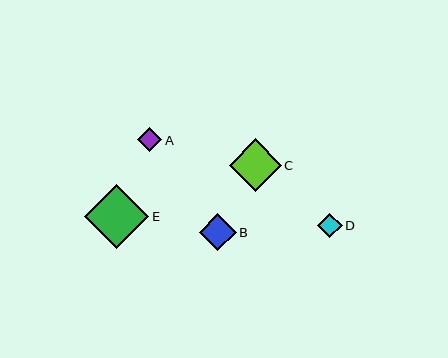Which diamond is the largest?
Diamond E is the largest with a size of approximately 64 pixels.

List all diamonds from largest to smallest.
From largest to smallest: E, C, B, D, A.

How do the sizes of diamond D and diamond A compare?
Diamond D and diamond A are approximately the same size.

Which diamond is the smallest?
Diamond A is the smallest with a size of approximately 24 pixels.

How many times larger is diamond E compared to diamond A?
Diamond E is approximately 2.7 times the size of diamond A.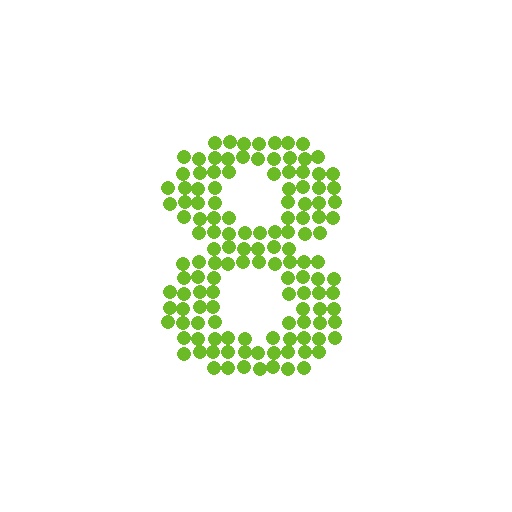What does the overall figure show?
The overall figure shows the digit 8.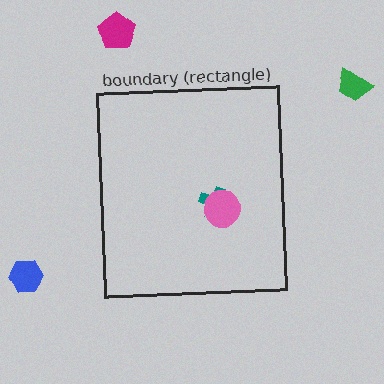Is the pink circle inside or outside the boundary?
Inside.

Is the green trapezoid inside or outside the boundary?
Outside.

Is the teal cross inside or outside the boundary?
Inside.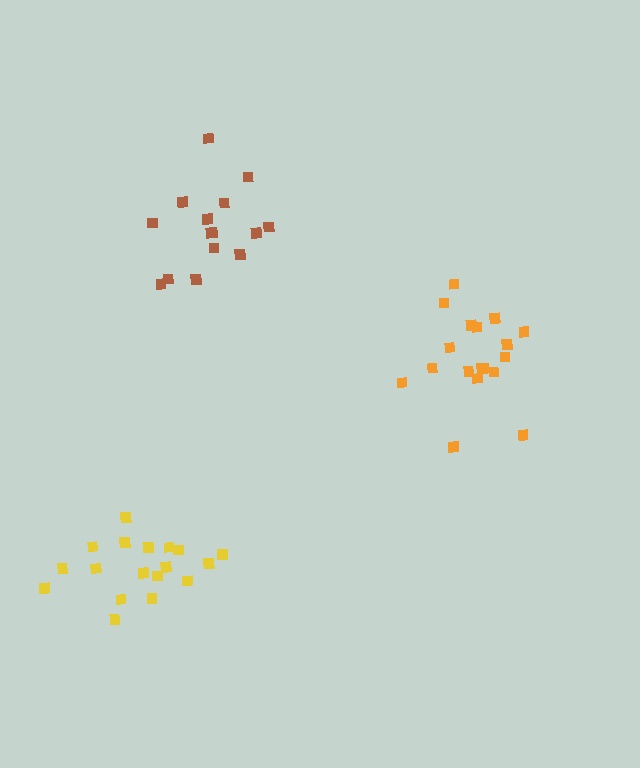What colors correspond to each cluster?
The clusters are colored: yellow, orange, brown.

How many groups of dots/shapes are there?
There are 3 groups.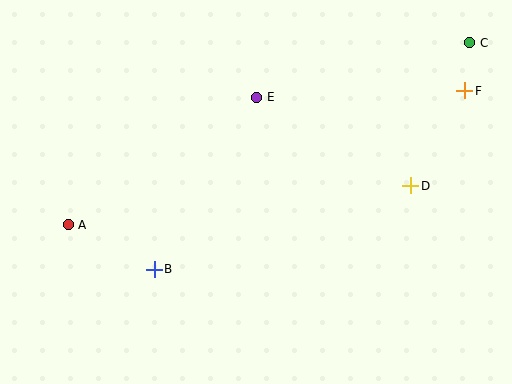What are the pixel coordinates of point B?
Point B is at (154, 269).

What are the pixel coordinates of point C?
Point C is at (470, 43).